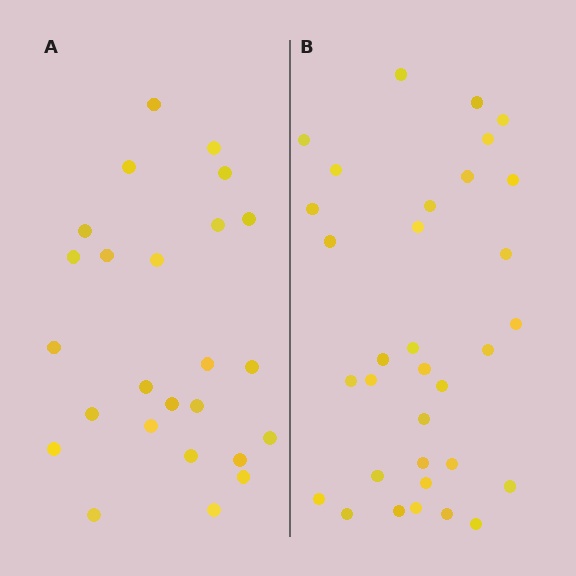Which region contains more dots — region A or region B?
Region B (the right region) has more dots.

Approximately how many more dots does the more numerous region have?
Region B has roughly 8 or so more dots than region A.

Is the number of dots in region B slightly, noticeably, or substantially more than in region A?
Region B has noticeably more, but not dramatically so. The ratio is roughly 1.3 to 1.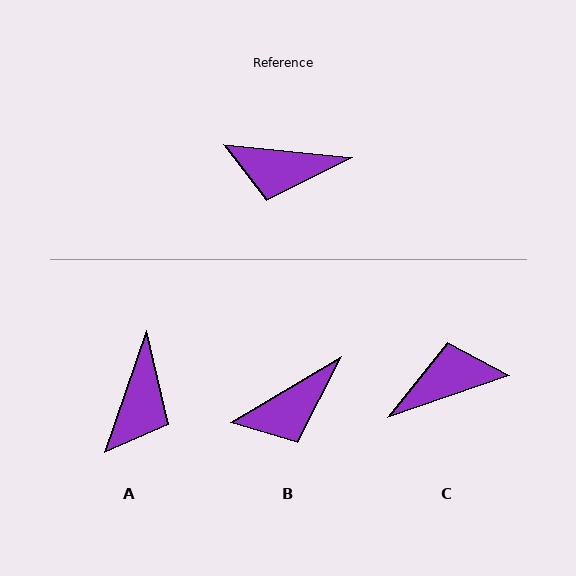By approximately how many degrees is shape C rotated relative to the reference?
Approximately 155 degrees clockwise.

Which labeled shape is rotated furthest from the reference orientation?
C, about 155 degrees away.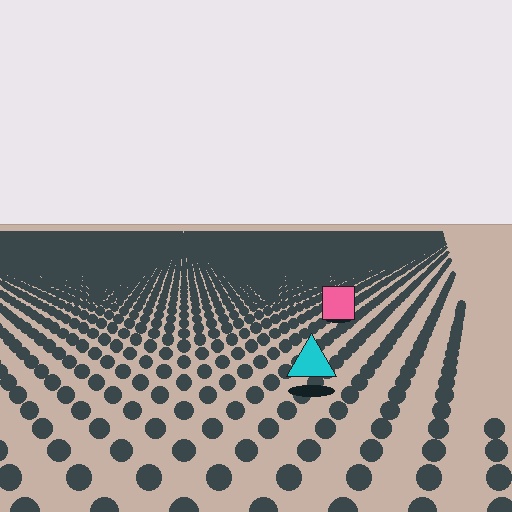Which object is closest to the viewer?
The cyan triangle is closest. The texture marks near it are larger and more spread out.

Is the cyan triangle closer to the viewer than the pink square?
Yes. The cyan triangle is closer — you can tell from the texture gradient: the ground texture is coarser near it.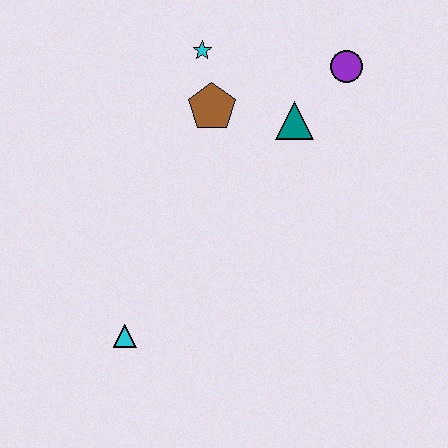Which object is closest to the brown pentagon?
The cyan star is closest to the brown pentagon.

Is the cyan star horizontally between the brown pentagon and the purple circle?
No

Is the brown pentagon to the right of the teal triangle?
No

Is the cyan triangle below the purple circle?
Yes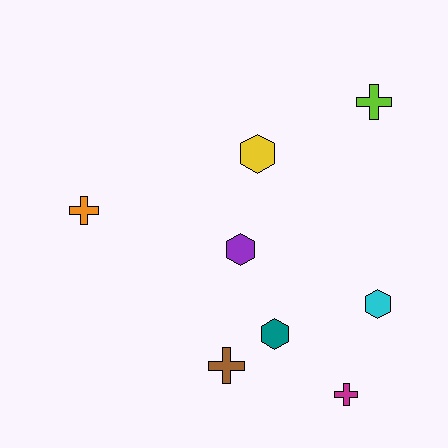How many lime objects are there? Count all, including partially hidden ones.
There is 1 lime object.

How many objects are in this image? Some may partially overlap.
There are 8 objects.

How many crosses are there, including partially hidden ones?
There are 4 crosses.